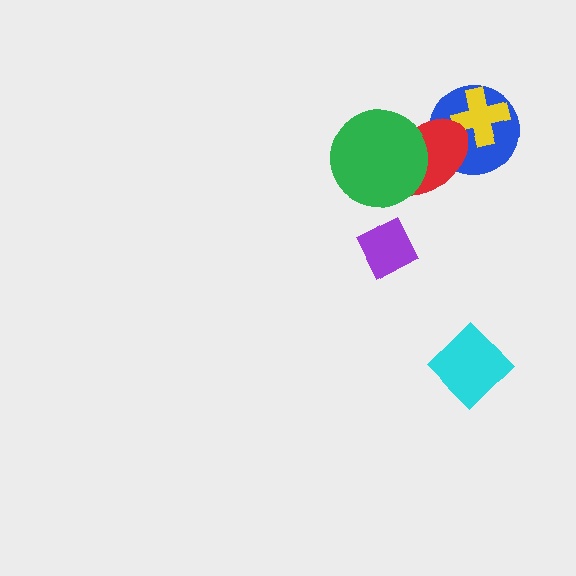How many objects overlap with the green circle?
1 object overlaps with the green circle.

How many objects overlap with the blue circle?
2 objects overlap with the blue circle.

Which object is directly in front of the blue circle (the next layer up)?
The yellow cross is directly in front of the blue circle.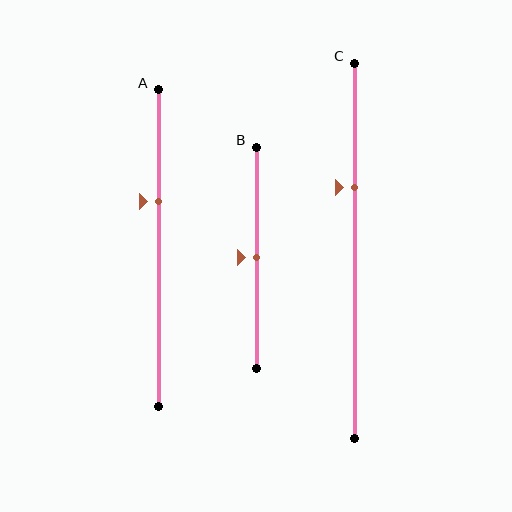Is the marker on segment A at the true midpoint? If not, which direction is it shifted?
No, the marker on segment A is shifted upward by about 15% of the segment length.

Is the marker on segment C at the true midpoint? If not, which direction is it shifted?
No, the marker on segment C is shifted upward by about 17% of the segment length.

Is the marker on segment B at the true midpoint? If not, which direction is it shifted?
Yes, the marker on segment B is at the true midpoint.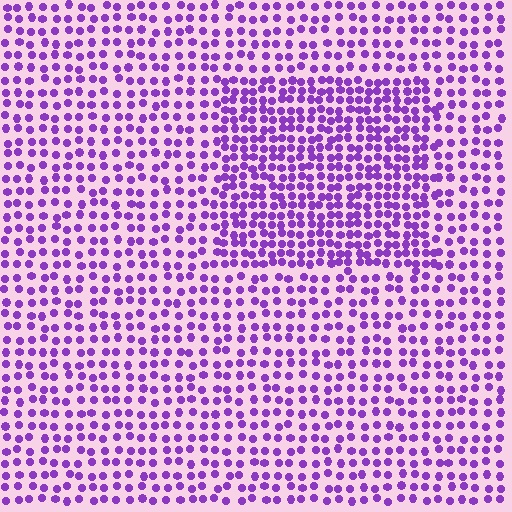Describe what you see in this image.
The image contains small purple elements arranged at two different densities. A rectangle-shaped region is visible where the elements are more densely packed than the surrounding area.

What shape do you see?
I see a rectangle.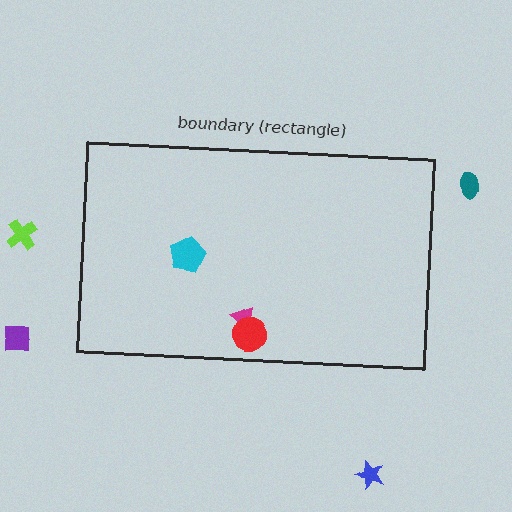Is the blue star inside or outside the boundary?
Outside.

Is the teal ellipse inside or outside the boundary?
Outside.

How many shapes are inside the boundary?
3 inside, 4 outside.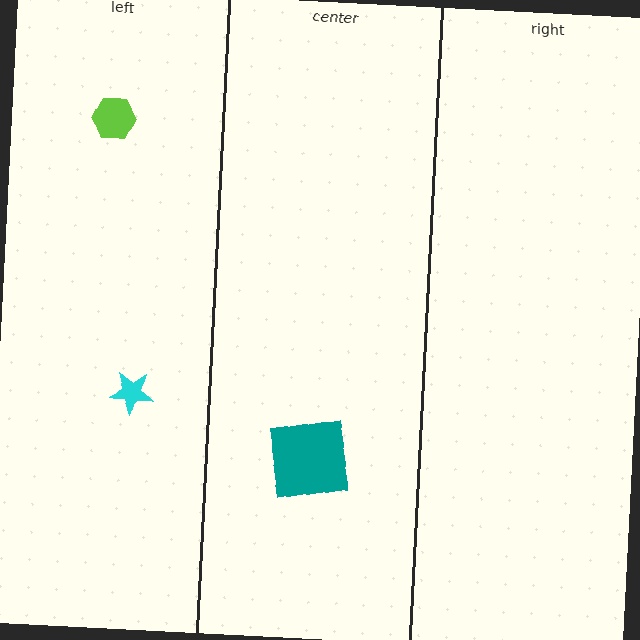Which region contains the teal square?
The center region.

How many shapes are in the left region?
2.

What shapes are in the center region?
The teal square.